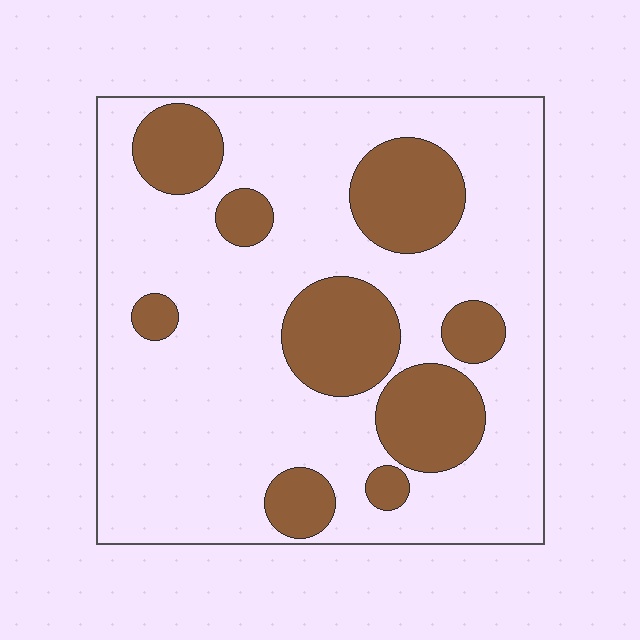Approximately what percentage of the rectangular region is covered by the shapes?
Approximately 25%.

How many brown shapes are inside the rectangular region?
9.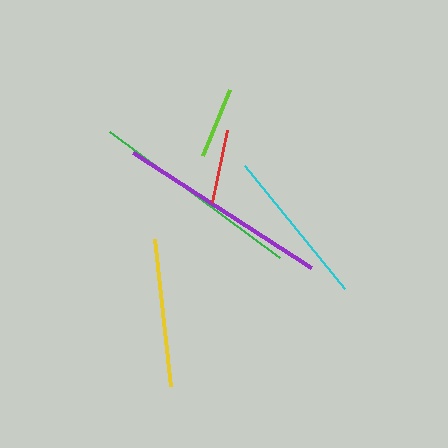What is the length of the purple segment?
The purple segment is approximately 212 pixels long.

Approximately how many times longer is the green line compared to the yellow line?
The green line is approximately 1.4 times the length of the yellow line.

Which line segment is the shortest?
The lime line is the shortest at approximately 71 pixels.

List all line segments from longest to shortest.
From longest to shortest: purple, green, cyan, yellow, red, lime.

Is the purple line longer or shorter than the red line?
The purple line is longer than the red line.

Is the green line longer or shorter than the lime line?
The green line is longer than the lime line.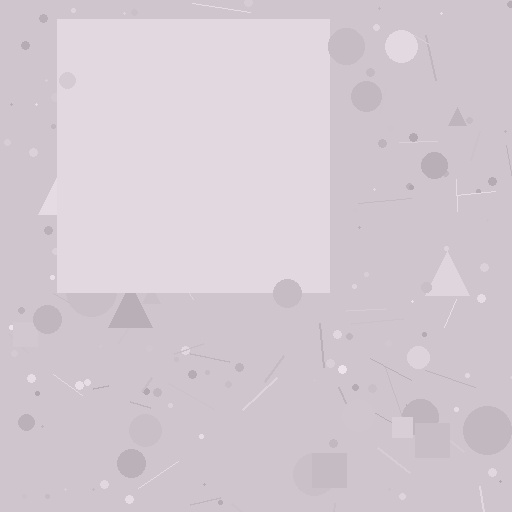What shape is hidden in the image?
A square is hidden in the image.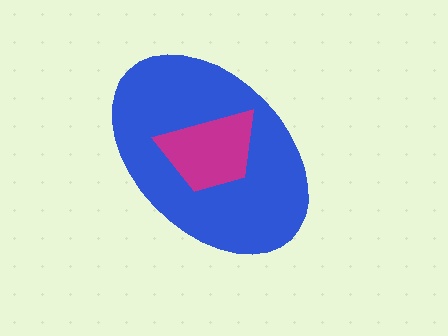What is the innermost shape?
The magenta trapezoid.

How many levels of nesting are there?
2.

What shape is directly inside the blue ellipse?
The magenta trapezoid.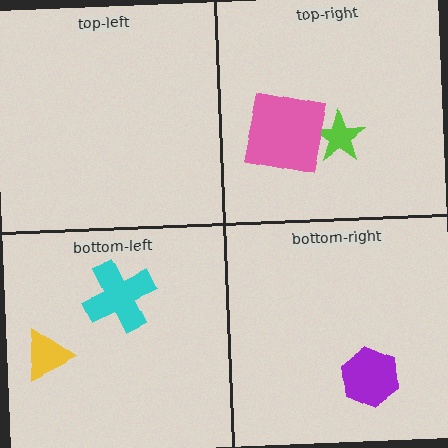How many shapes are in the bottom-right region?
1.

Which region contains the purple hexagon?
The bottom-right region.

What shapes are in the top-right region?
The lime star, the pink square.